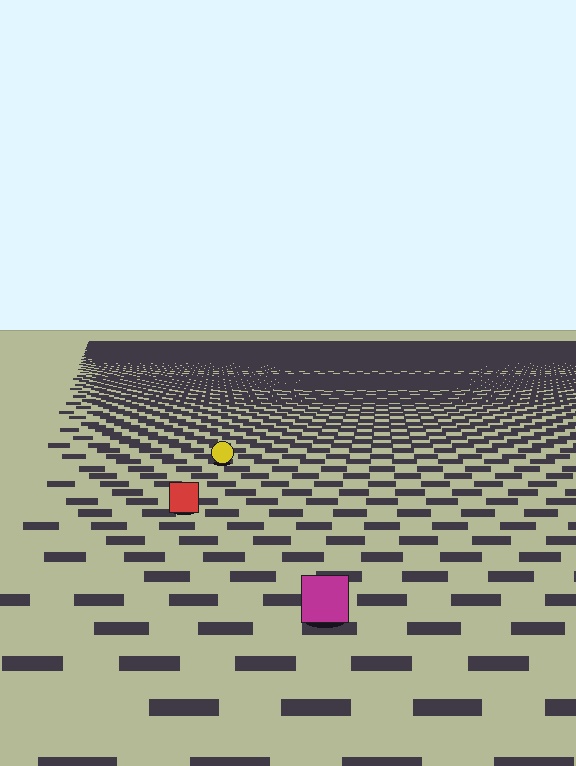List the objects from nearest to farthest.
From nearest to farthest: the magenta square, the red square, the yellow circle.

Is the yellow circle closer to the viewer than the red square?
No. The red square is closer — you can tell from the texture gradient: the ground texture is coarser near it.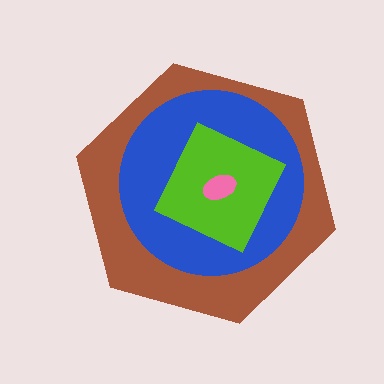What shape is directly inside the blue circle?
The lime diamond.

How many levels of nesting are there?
4.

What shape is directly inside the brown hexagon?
The blue circle.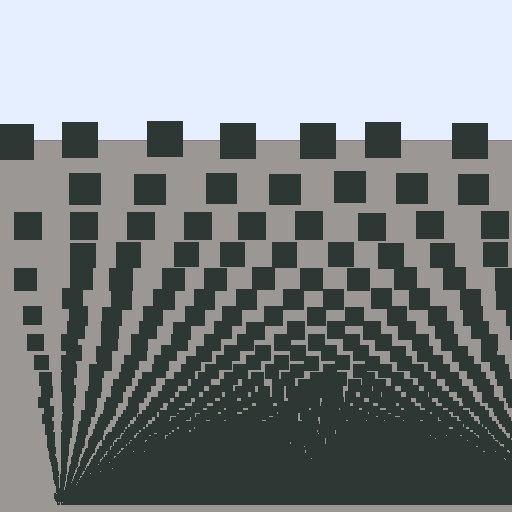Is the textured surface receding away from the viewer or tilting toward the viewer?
The surface appears to tilt toward the viewer. Texture elements get larger and sparser toward the top.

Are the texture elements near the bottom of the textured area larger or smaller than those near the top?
Smaller. The gradient is inverted — elements near the bottom are smaller and denser.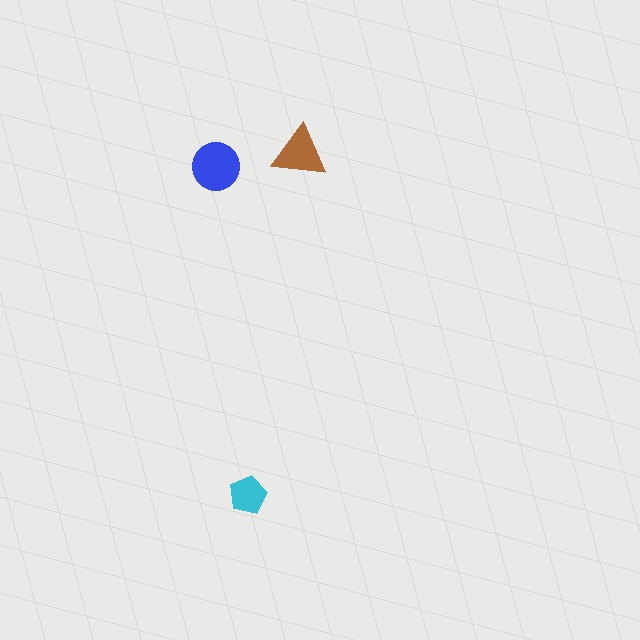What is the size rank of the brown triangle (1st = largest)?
2nd.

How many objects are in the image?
There are 3 objects in the image.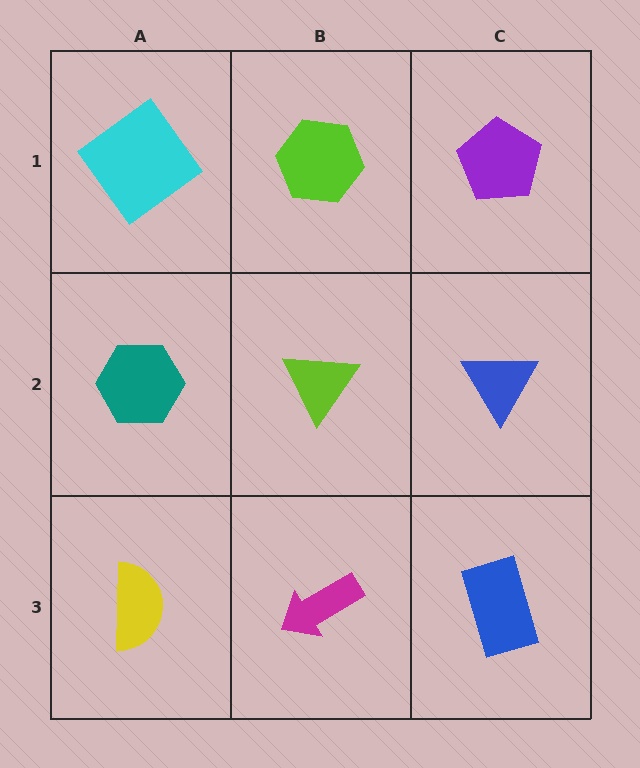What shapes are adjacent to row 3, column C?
A blue triangle (row 2, column C), a magenta arrow (row 3, column B).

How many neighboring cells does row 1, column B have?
3.